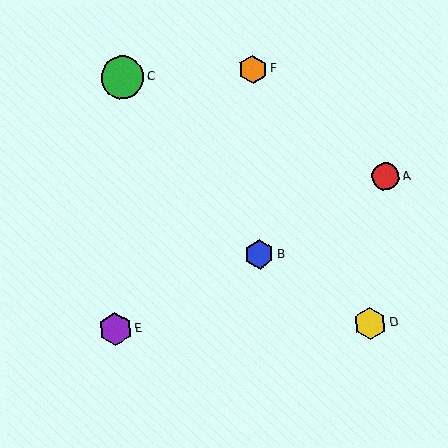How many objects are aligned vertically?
2 objects (B, F) are aligned vertically.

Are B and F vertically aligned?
Yes, both are at x≈259.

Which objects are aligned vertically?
Objects B, F are aligned vertically.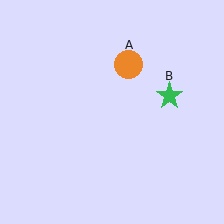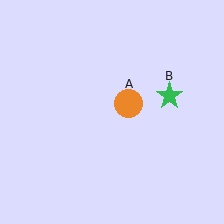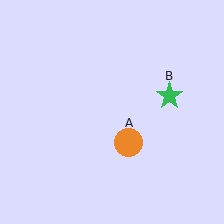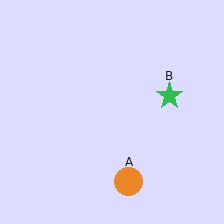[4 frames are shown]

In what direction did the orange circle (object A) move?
The orange circle (object A) moved down.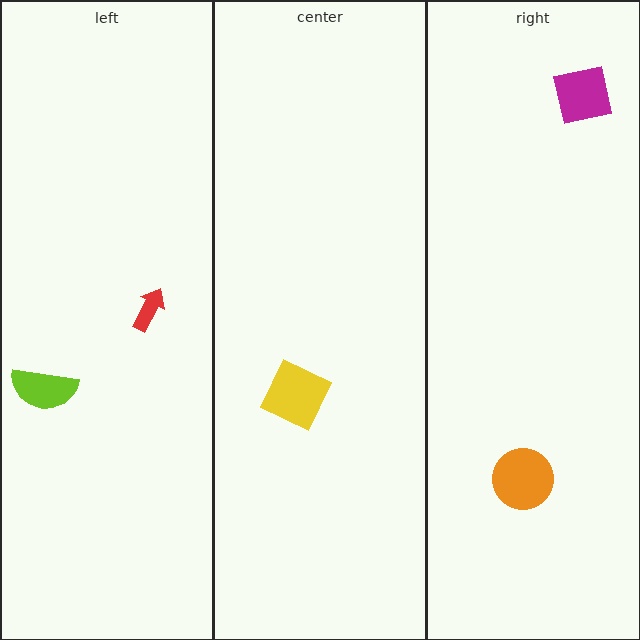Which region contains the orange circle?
The right region.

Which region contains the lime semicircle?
The left region.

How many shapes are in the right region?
2.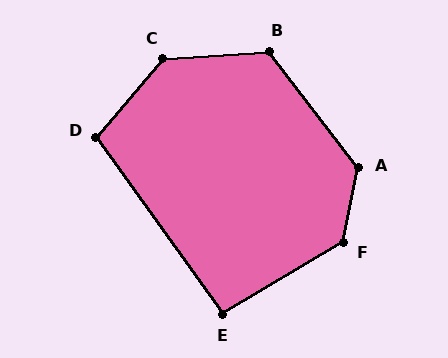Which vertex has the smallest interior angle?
E, at approximately 95 degrees.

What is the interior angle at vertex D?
Approximately 104 degrees (obtuse).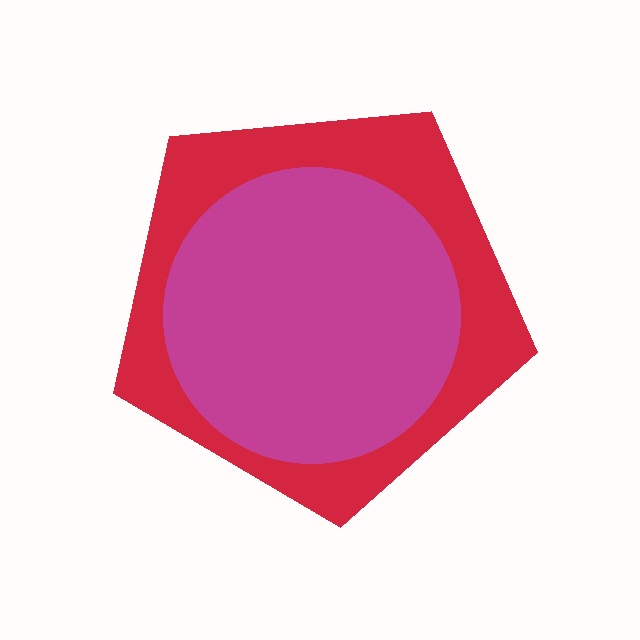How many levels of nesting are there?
2.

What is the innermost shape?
The magenta circle.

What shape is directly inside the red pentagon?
The magenta circle.